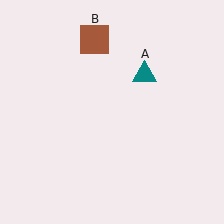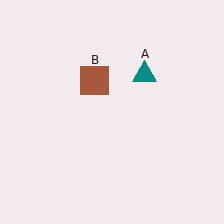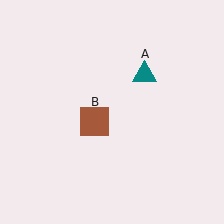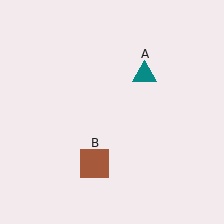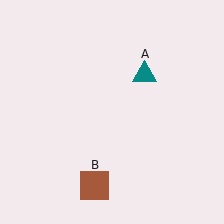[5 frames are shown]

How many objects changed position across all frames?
1 object changed position: brown square (object B).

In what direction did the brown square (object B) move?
The brown square (object B) moved down.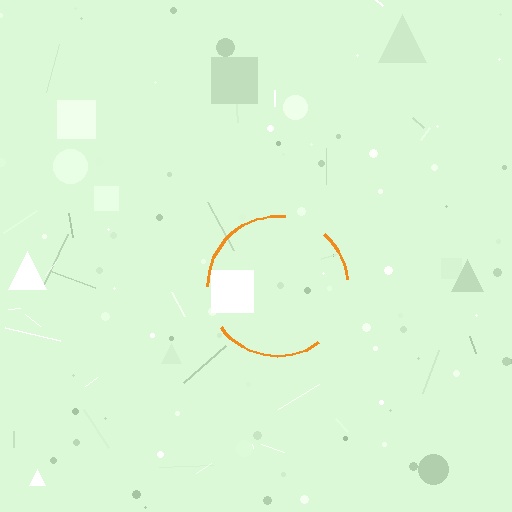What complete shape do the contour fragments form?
The contour fragments form a circle.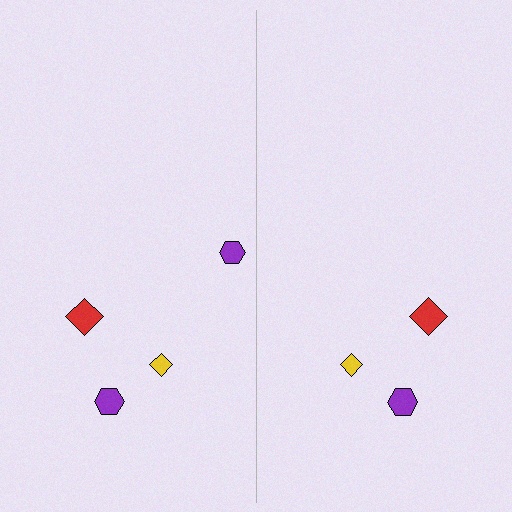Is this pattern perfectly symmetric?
No, the pattern is not perfectly symmetric. A purple hexagon is missing from the right side.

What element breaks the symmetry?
A purple hexagon is missing from the right side.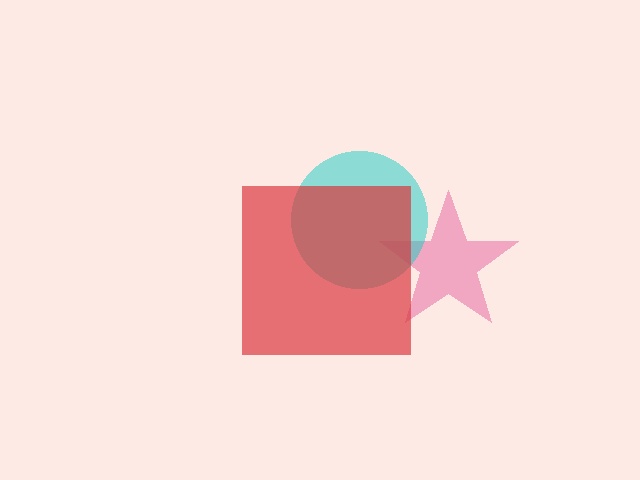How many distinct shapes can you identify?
There are 3 distinct shapes: a pink star, a cyan circle, a red square.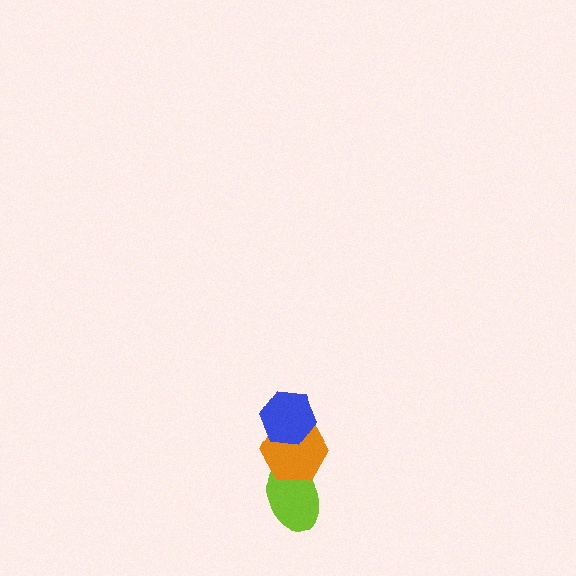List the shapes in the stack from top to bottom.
From top to bottom: the blue hexagon, the orange hexagon, the lime ellipse.